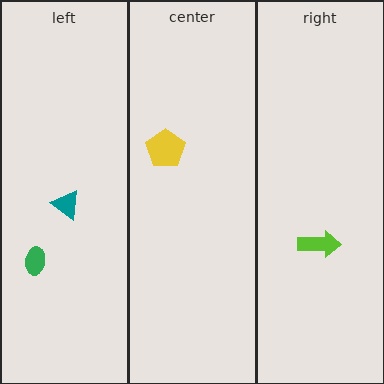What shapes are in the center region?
The yellow pentagon.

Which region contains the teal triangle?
The left region.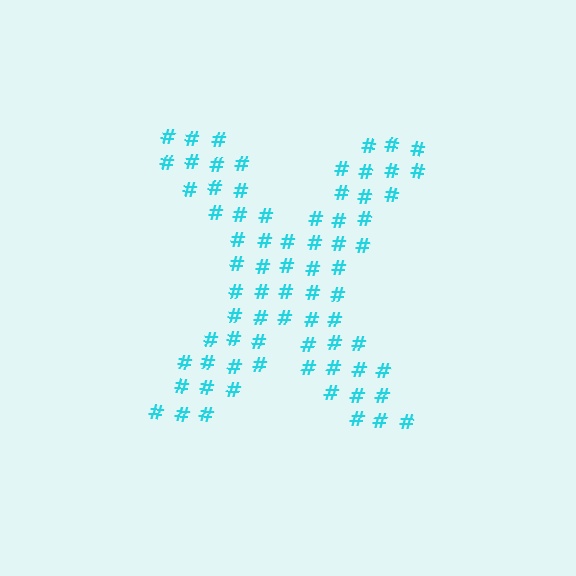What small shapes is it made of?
It is made of small hash symbols.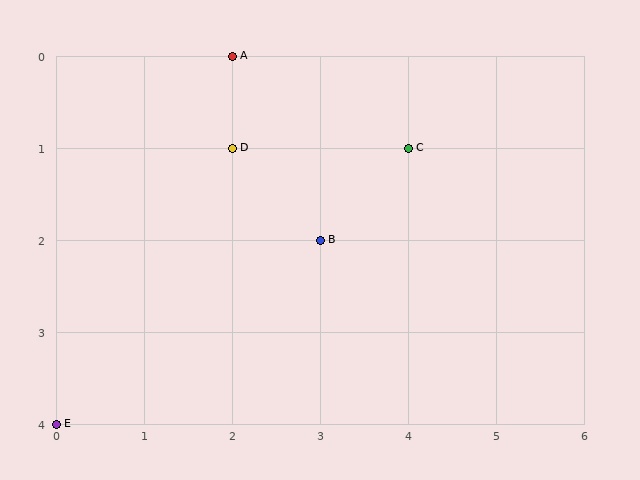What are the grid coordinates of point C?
Point C is at grid coordinates (4, 1).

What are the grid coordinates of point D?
Point D is at grid coordinates (2, 1).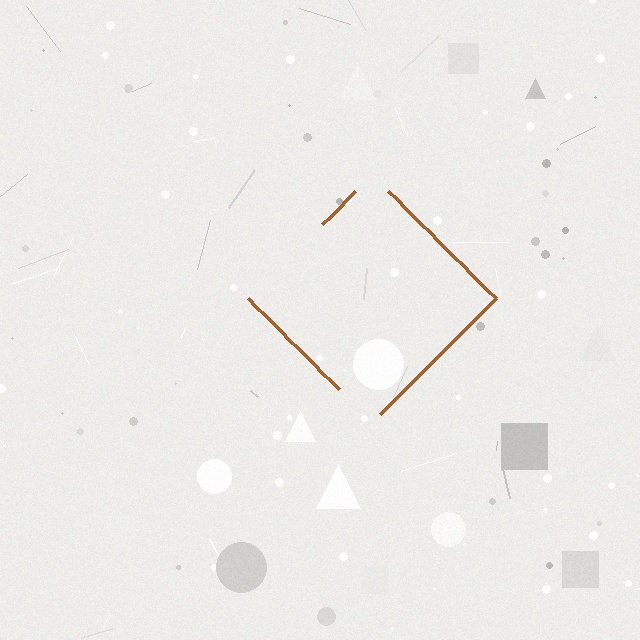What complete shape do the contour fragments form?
The contour fragments form a diamond.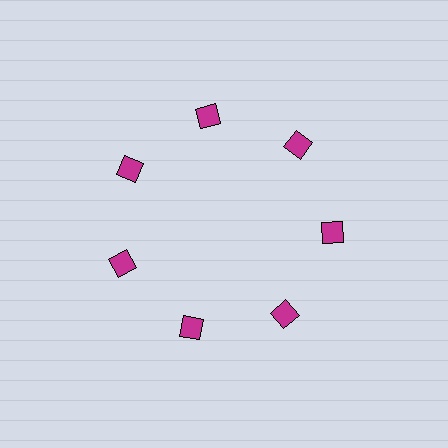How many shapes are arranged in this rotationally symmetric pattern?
There are 7 shapes, arranged in 7 groups of 1.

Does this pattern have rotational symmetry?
Yes, this pattern has 7-fold rotational symmetry. It looks the same after rotating 51 degrees around the center.